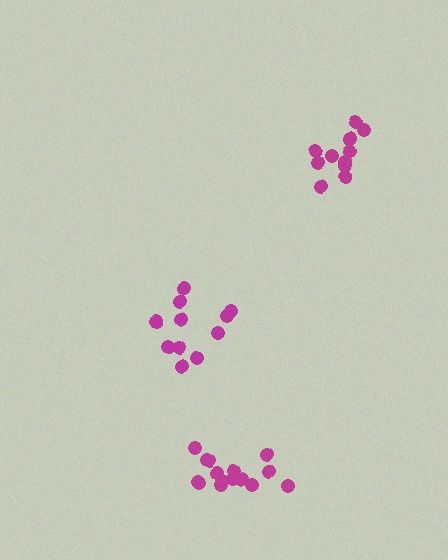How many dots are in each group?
Group 1: 11 dots, Group 2: 15 dots, Group 3: 11 dots (37 total).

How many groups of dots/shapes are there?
There are 3 groups.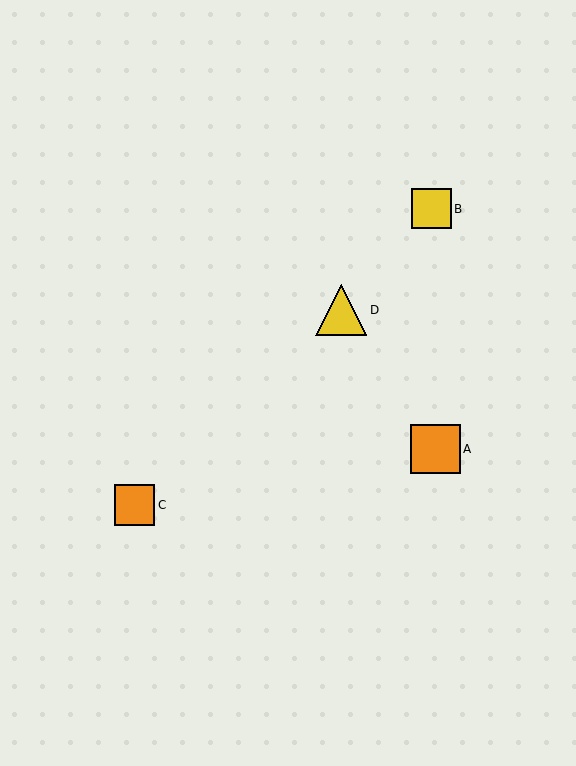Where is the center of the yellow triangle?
The center of the yellow triangle is at (341, 310).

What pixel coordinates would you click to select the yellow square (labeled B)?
Click at (431, 209) to select the yellow square B.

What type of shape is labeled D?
Shape D is a yellow triangle.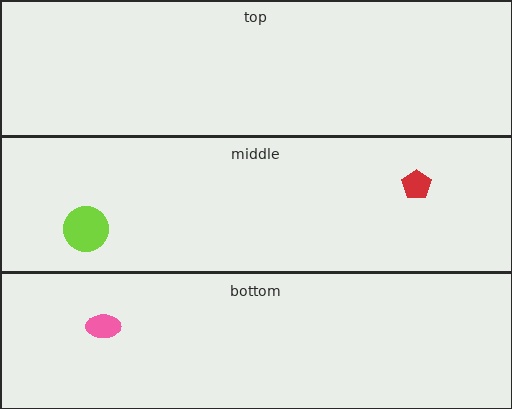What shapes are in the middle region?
The red pentagon, the lime circle.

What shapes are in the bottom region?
The pink ellipse.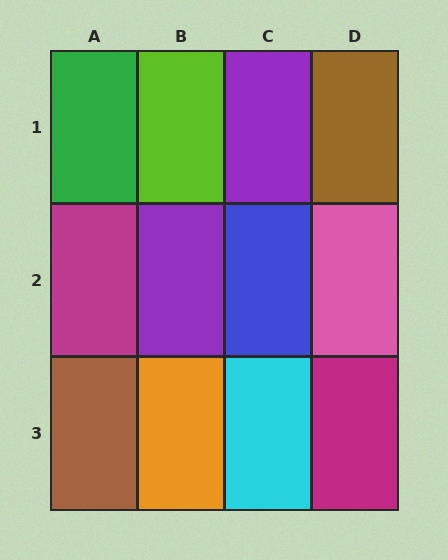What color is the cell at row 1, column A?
Green.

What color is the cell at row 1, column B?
Lime.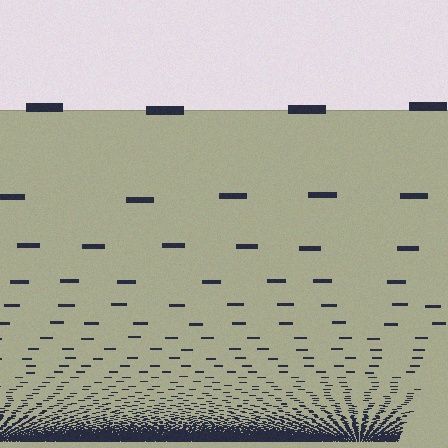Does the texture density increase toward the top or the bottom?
Density increases toward the bottom.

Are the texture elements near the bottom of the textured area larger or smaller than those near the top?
Smaller. The gradient is inverted — elements near the bottom are smaller and denser.